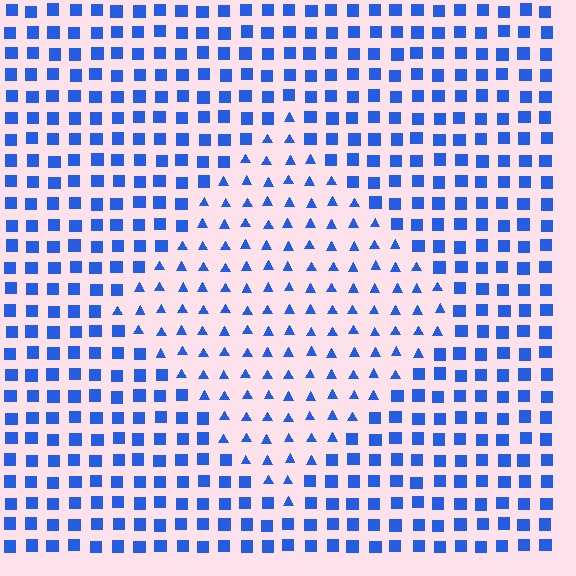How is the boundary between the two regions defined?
The boundary is defined by a change in element shape: triangles inside vs. squares outside. All elements share the same color and spacing.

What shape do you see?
I see a diamond.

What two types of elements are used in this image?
The image uses triangles inside the diamond region and squares outside it.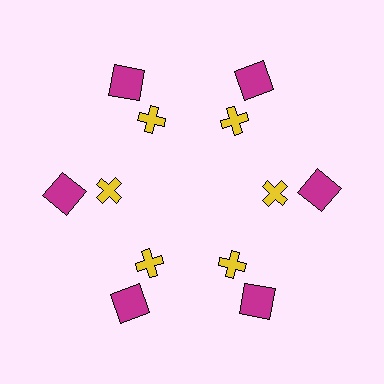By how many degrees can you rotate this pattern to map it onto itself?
The pattern maps onto itself every 60 degrees of rotation.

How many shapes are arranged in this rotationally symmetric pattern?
There are 12 shapes, arranged in 6 groups of 2.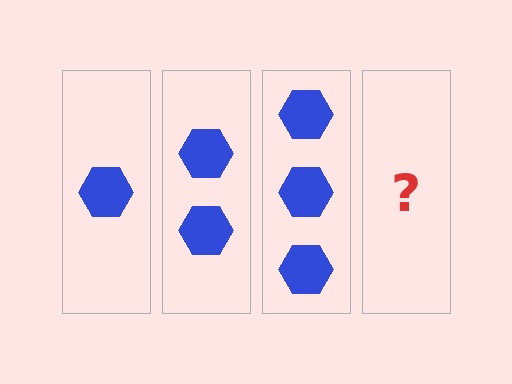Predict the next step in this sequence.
The next step is 4 hexagons.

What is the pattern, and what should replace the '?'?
The pattern is that each step adds one more hexagon. The '?' should be 4 hexagons.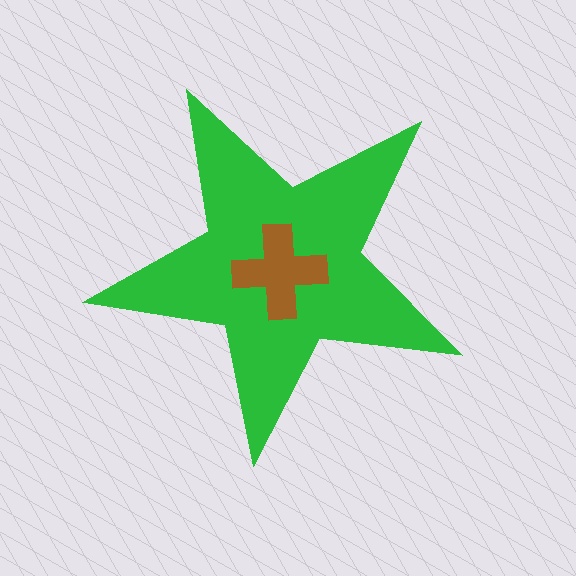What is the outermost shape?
The green star.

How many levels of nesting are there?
2.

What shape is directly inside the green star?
The brown cross.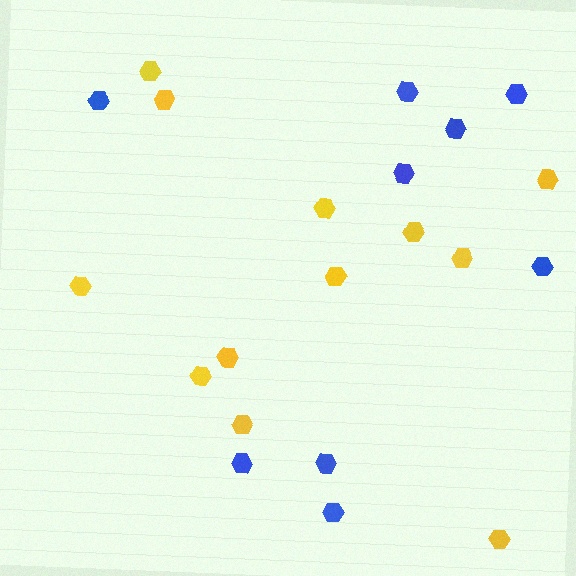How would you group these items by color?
There are 2 groups: one group of blue hexagons (9) and one group of yellow hexagons (12).